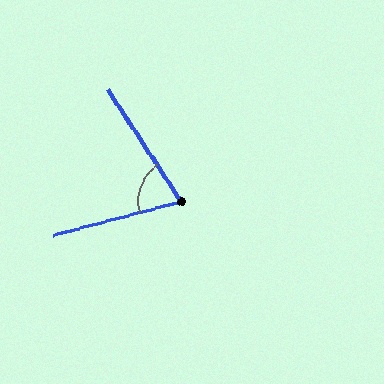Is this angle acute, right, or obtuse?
It is acute.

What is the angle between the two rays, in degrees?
Approximately 71 degrees.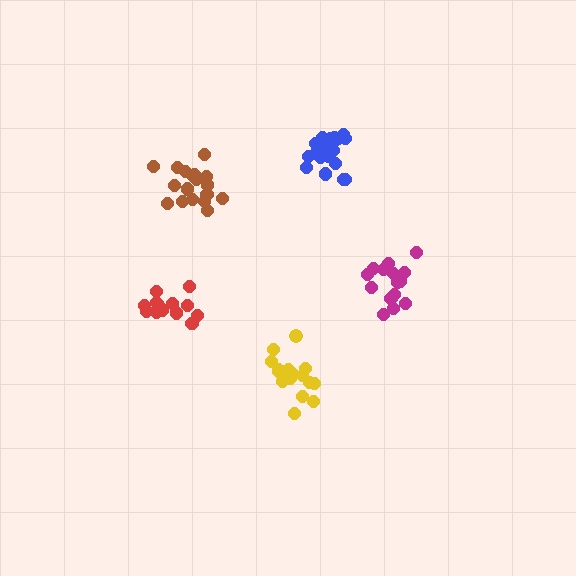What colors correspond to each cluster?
The clusters are colored: red, blue, brown, magenta, yellow.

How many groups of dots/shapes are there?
There are 5 groups.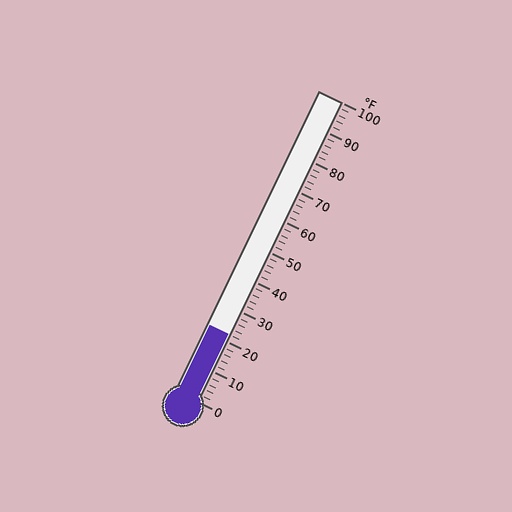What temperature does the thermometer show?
The thermometer shows approximately 22°F.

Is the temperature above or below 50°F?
The temperature is below 50°F.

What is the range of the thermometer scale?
The thermometer scale ranges from 0°F to 100°F.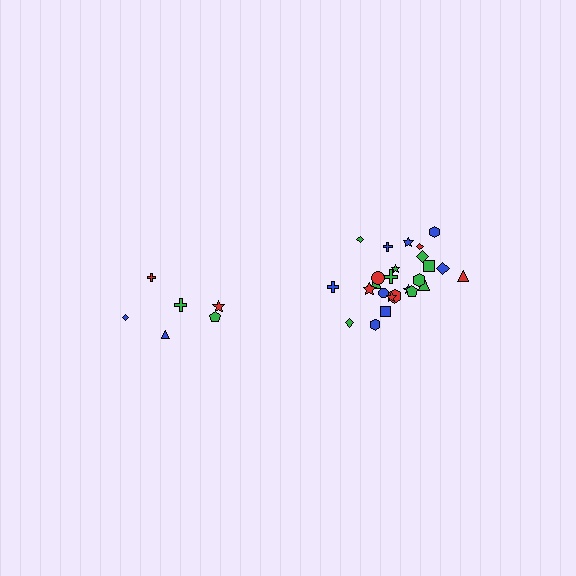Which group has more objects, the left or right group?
The right group.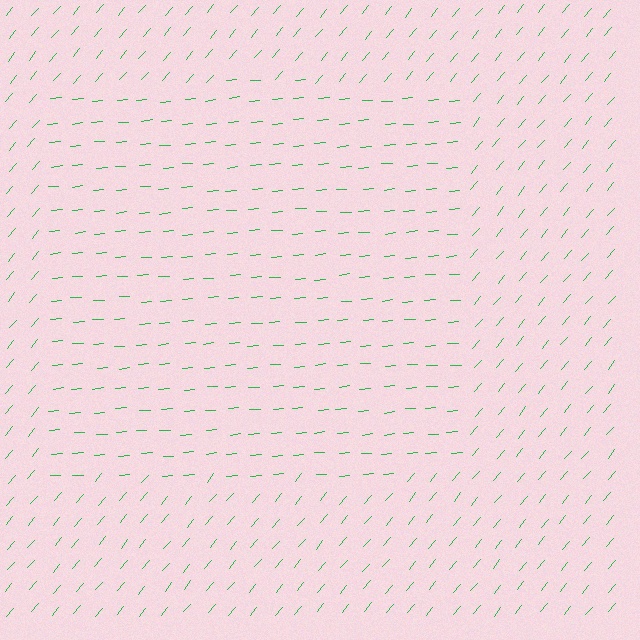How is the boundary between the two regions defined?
The boundary is defined purely by a change in line orientation (approximately 45 degrees difference). All lines are the same color and thickness.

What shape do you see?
I see a rectangle.